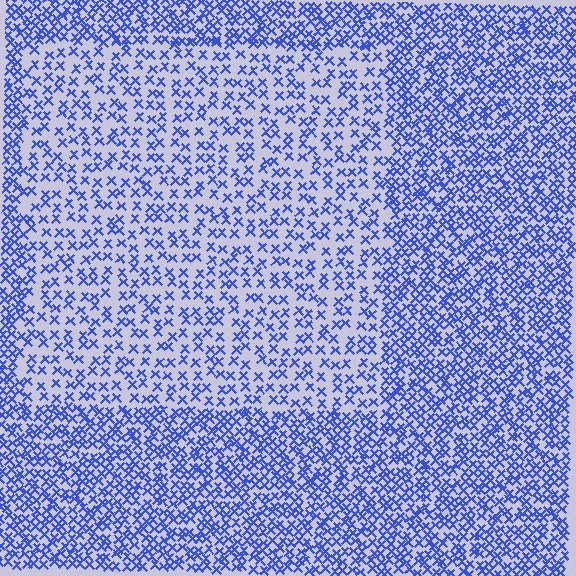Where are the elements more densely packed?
The elements are more densely packed outside the rectangle boundary.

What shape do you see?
I see a rectangle.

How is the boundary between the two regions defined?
The boundary is defined by a change in element density (approximately 2.0x ratio). All elements are the same color, size, and shape.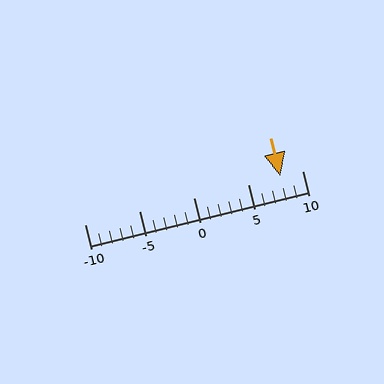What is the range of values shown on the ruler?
The ruler shows values from -10 to 10.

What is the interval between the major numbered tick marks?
The major tick marks are spaced 5 units apart.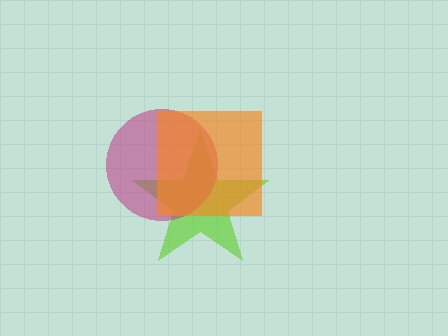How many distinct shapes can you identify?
There are 3 distinct shapes: a lime star, a magenta circle, an orange square.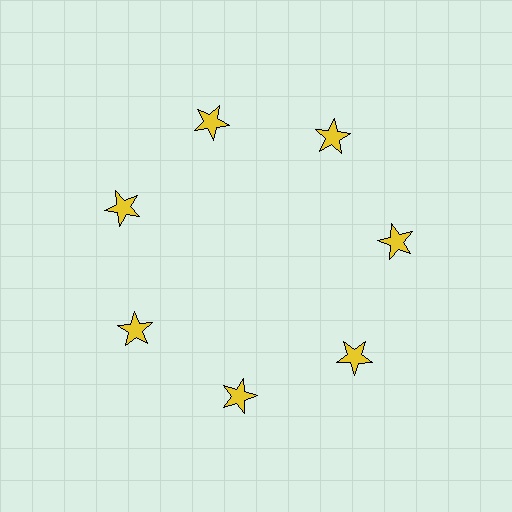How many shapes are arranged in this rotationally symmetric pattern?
There are 7 shapes, arranged in 7 groups of 1.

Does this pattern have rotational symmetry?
Yes, this pattern has 7-fold rotational symmetry. It looks the same after rotating 51 degrees around the center.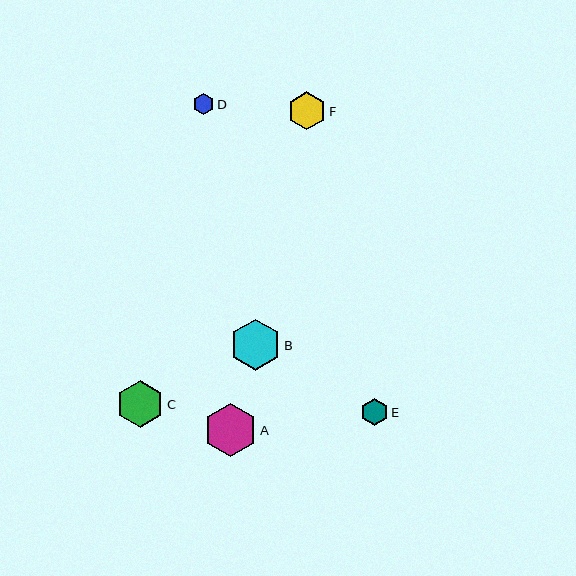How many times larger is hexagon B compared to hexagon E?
Hexagon B is approximately 1.9 times the size of hexagon E.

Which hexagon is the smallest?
Hexagon D is the smallest with a size of approximately 21 pixels.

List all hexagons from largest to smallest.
From largest to smallest: A, B, C, F, E, D.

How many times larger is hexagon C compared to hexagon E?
Hexagon C is approximately 1.7 times the size of hexagon E.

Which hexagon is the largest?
Hexagon A is the largest with a size of approximately 53 pixels.